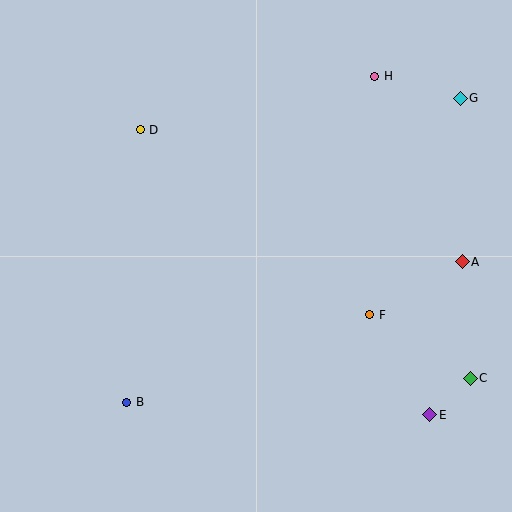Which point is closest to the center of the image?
Point F at (370, 315) is closest to the center.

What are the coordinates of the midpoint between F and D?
The midpoint between F and D is at (255, 222).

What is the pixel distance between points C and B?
The distance between C and B is 344 pixels.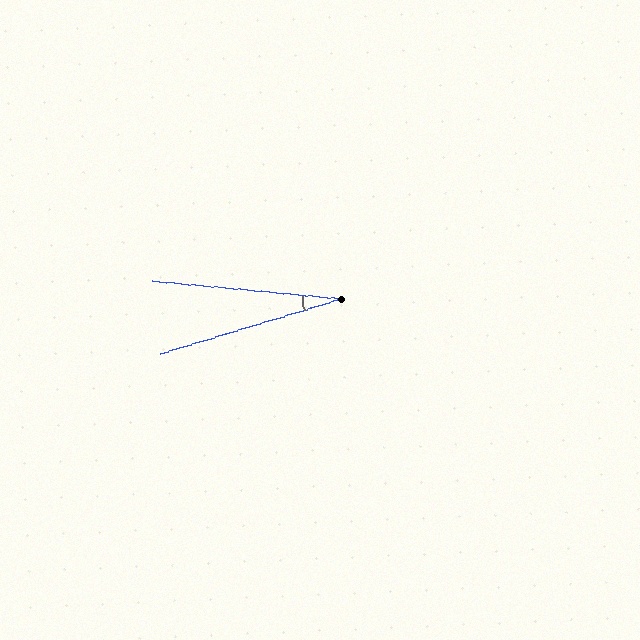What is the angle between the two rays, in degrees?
Approximately 22 degrees.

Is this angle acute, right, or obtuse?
It is acute.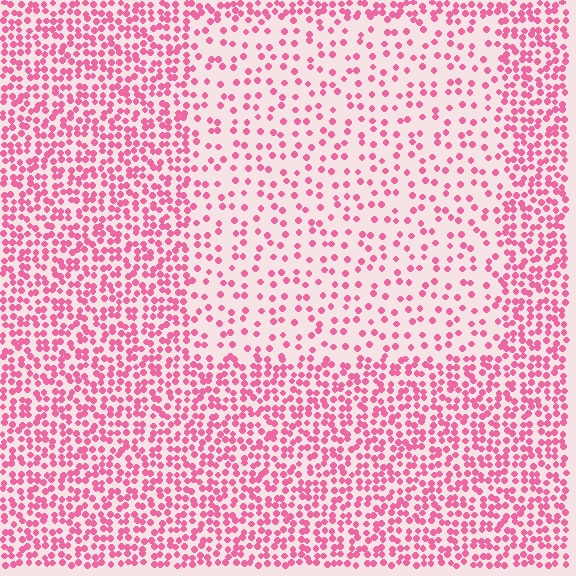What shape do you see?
I see a rectangle.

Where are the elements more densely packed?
The elements are more densely packed outside the rectangle boundary.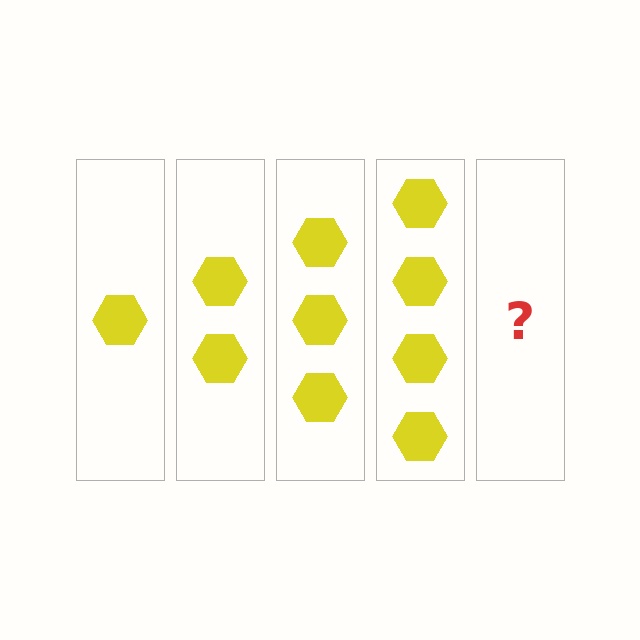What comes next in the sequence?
The next element should be 5 hexagons.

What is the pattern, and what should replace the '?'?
The pattern is that each step adds one more hexagon. The '?' should be 5 hexagons.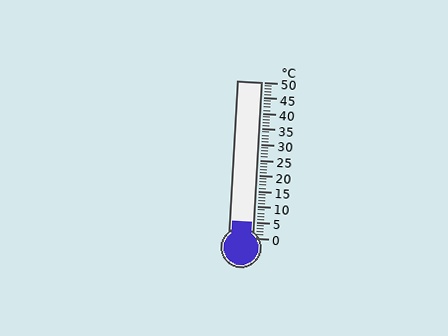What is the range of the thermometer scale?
The thermometer scale ranges from 0°C to 50°C.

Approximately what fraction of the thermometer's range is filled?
The thermometer is filled to approximately 10% of its range.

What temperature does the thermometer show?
The thermometer shows approximately 5°C.